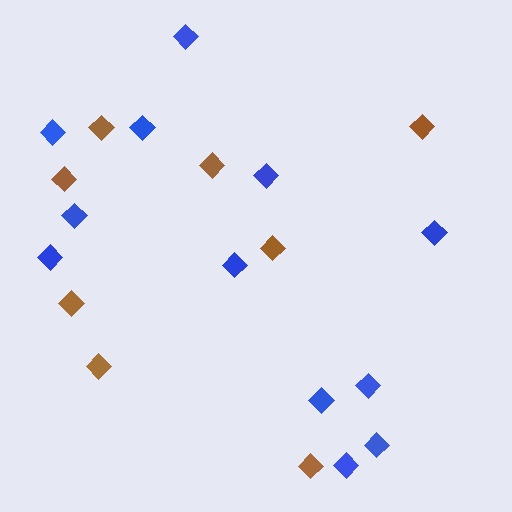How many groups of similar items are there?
There are 2 groups: one group of blue diamonds (12) and one group of brown diamonds (8).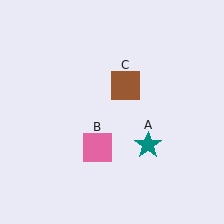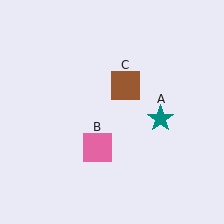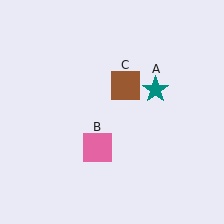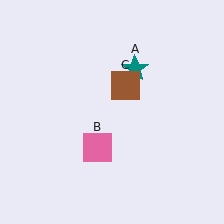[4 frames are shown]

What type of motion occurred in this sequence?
The teal star (object A) rotated counterclockwise around the center of the scene.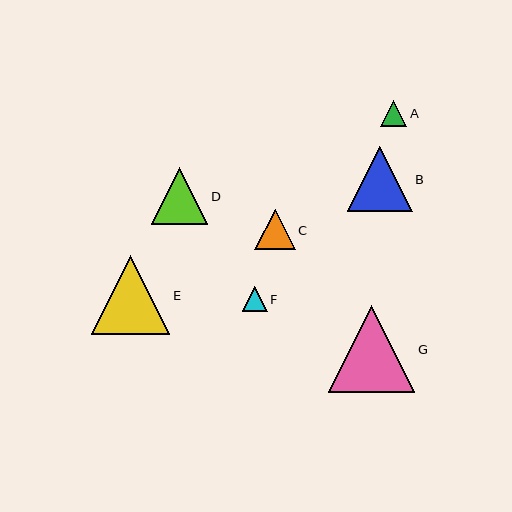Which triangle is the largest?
Triangle G is the largest with a size of approximately 86 pixels.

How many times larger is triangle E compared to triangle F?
Triangle E is approximately 3.1 times the size of triangle F.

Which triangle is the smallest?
Triangle F is the smallest with a size of approximately 25 pixels.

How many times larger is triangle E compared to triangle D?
Triangle E is approximately 1.4 times the size of triangle D.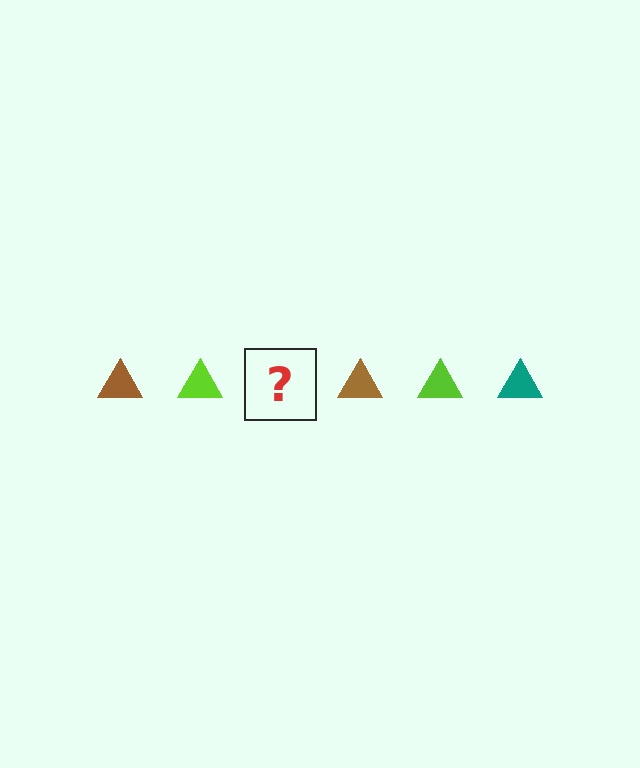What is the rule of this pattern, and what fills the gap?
The rule is that the pattern cycles through brown, lime, teal triangles. The gap should be filled with a teal triangle.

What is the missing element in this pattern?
The missing element is a teal triangle.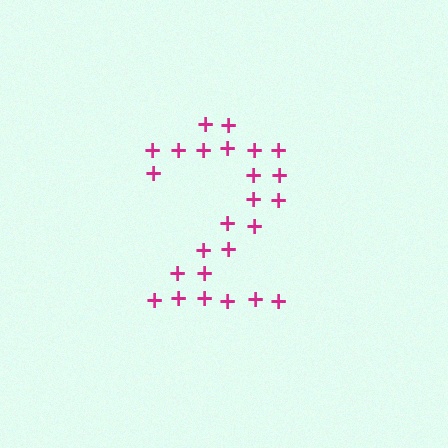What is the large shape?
The large shape is the digit 2.